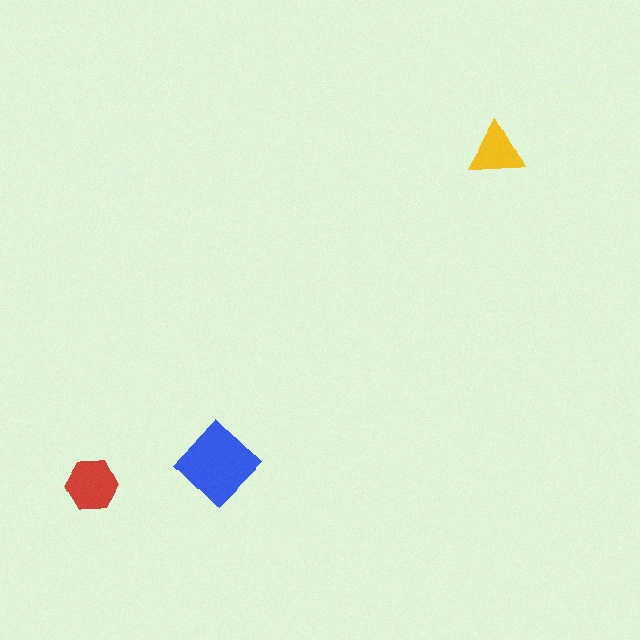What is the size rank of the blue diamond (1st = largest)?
1st.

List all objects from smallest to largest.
The yellow triangle, the red hexagon, the blue diamond.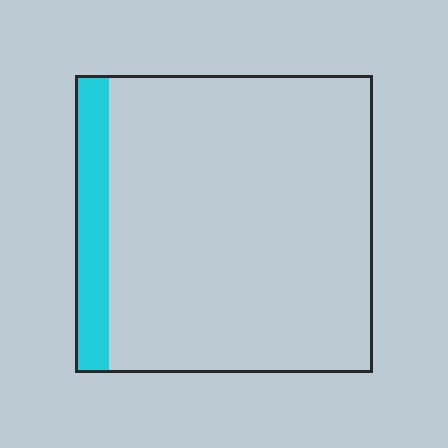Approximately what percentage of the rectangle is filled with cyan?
Approximately 10%.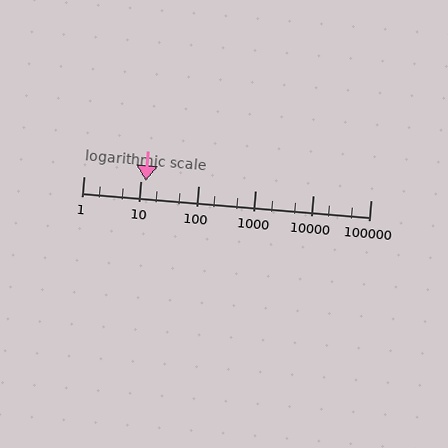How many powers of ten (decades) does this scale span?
The scale spans 5 decades, from 1 to 100000.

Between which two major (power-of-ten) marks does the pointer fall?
The pointer is between 10 and 100.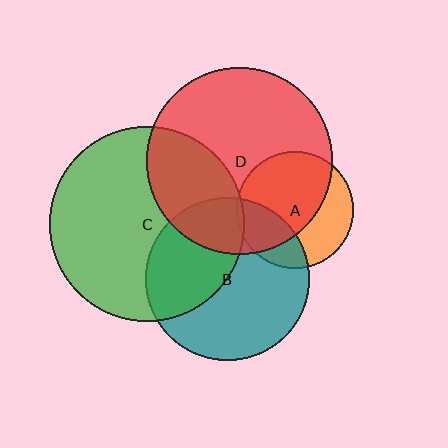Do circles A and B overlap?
Yes.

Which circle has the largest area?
Circle C (green).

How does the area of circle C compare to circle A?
Approximately 2.8 times.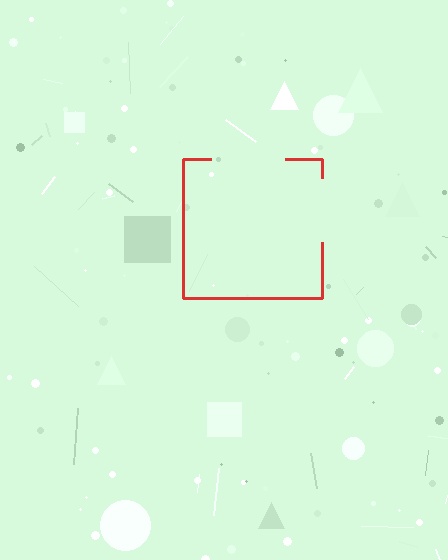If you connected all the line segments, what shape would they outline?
They would outline a square.